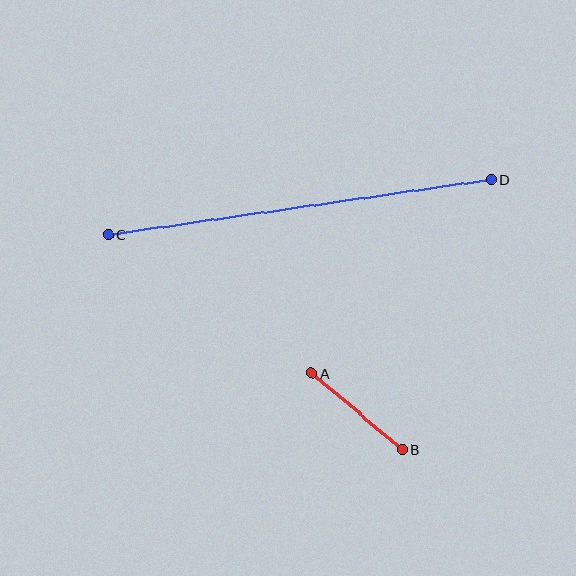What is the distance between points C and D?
The distance is approximately 387 pixels.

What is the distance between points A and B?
The distance is approximately 118 pixels.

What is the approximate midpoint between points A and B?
The midpoint is at approximately (357, 412) pixels.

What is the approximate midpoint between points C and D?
The midpoint is at approximately (300, 207) pixels.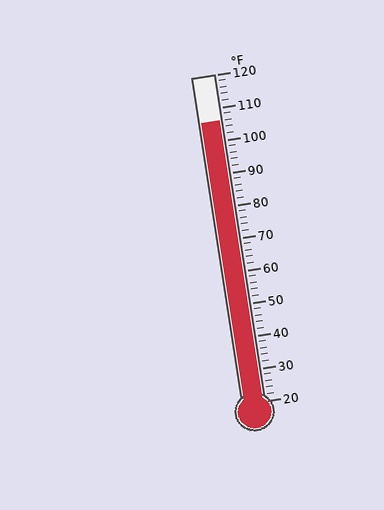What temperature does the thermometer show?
The thermometer shows approximately 106°F.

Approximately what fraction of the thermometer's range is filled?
The thermometer is filled to approximately 85% of its range.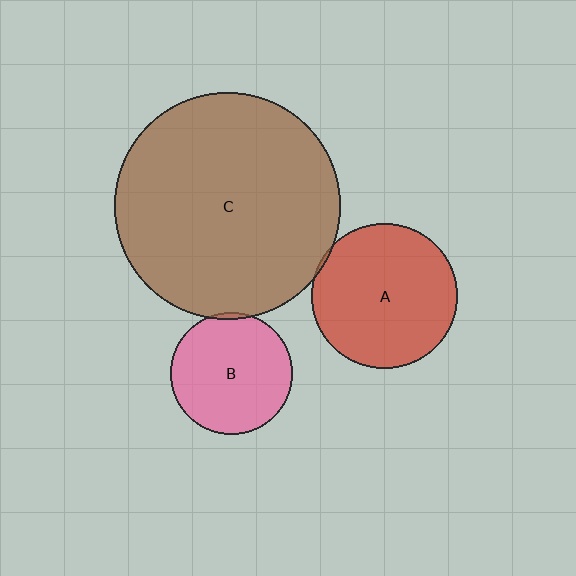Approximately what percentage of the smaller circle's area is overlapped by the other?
Approximately 5%.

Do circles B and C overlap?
Yes.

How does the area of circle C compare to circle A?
Approximately 2.4 times.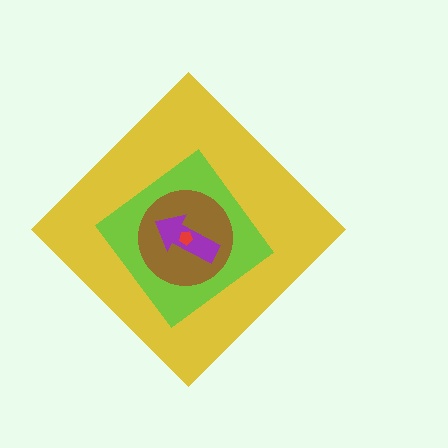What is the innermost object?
The red pentagon.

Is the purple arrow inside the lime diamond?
Yes.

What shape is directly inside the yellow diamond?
The lime diamond.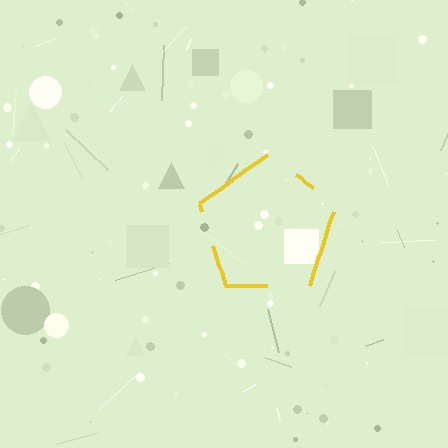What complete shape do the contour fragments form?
The contour fragments form a pentagon.